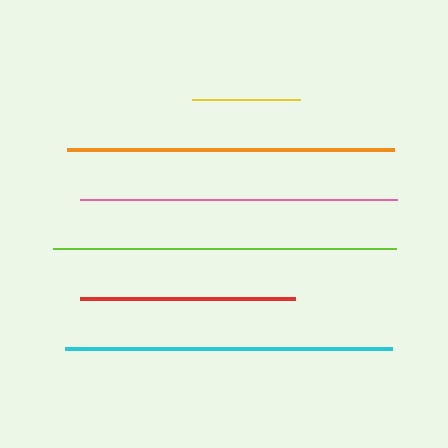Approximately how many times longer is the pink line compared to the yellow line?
The pink line is approximately 2.9 times the length of the yellow line.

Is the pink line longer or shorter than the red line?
The pink line is longer than the red line.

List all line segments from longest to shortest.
From longest to shortest: lime, orange, cyan, pink, red, yellow.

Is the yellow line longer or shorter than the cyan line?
The cyan line is longer than the yellow line.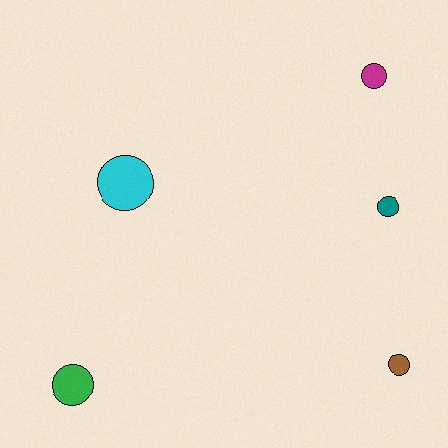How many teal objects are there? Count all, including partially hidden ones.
There is 1 teal object.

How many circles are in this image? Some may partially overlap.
There are 5 circles.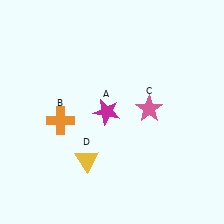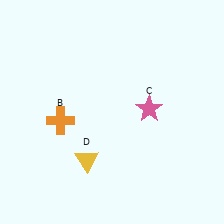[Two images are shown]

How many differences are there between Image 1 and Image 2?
There is 1 difference between the two images.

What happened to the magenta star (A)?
The magenta star (A) was removed in Image 2. It was in the top-left area of Image 1.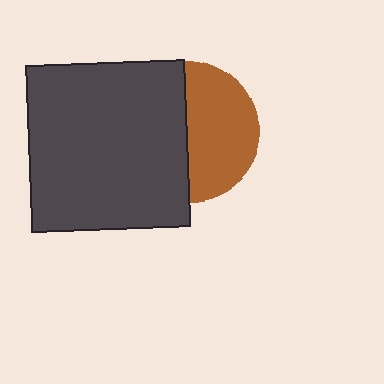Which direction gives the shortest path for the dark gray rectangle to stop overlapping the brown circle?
Moving left gives the shortest separation.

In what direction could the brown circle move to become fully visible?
The brown circle could move right. That would shift it out from behind the dark gray rectangle entirely.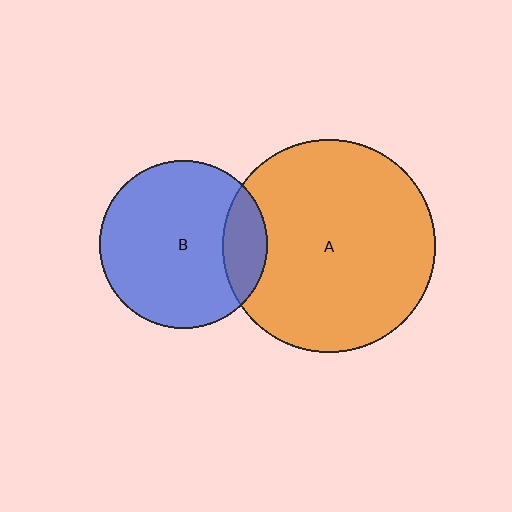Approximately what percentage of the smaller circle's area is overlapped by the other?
Approximately 15%.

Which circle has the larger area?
Circle A (orange).